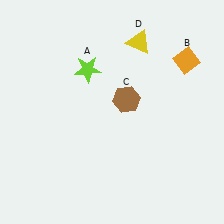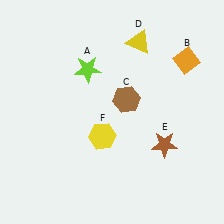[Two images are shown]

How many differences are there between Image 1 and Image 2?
There are 2 differences between the two images.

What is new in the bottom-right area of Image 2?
A brown star (E) was added in the bottom-right area of Image 2.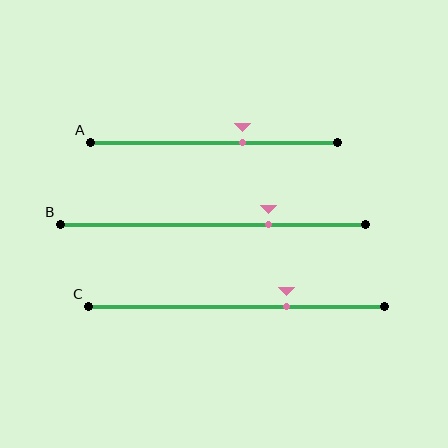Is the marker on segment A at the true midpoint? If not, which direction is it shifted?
No, the marker on segment A is shifted to the right by about 11% of the segment length.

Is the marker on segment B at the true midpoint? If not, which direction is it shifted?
No, the marker on segment B is shifted to the right by about 18% of the segment length.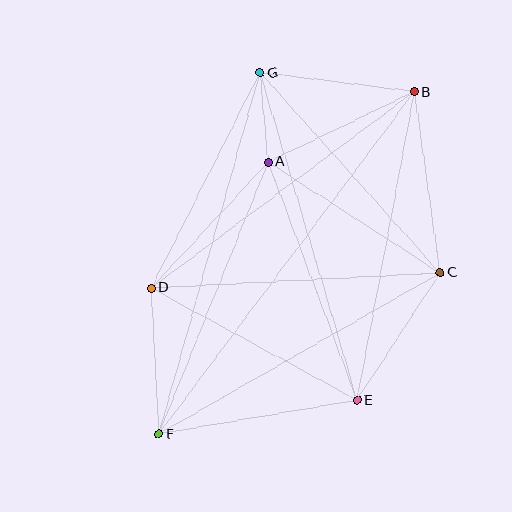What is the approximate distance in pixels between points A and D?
The distance between A and D is approximately 172 pixels.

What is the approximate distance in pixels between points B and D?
The distance between B and D is approximately 328 pixels.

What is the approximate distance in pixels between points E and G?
The distance between E and G is approximately 342 pixels.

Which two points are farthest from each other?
Points B and F are farthest from each other.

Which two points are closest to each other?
Points A and G are closest to each other.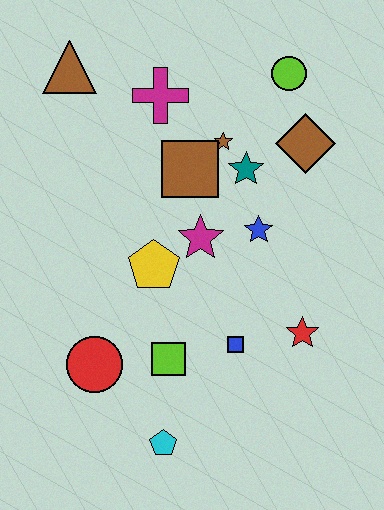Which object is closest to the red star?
The blue square is closest to the red star.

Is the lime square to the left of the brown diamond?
Yes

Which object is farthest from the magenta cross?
The cyan pentagon is farthest from the magenta cross.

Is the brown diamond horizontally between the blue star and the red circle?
No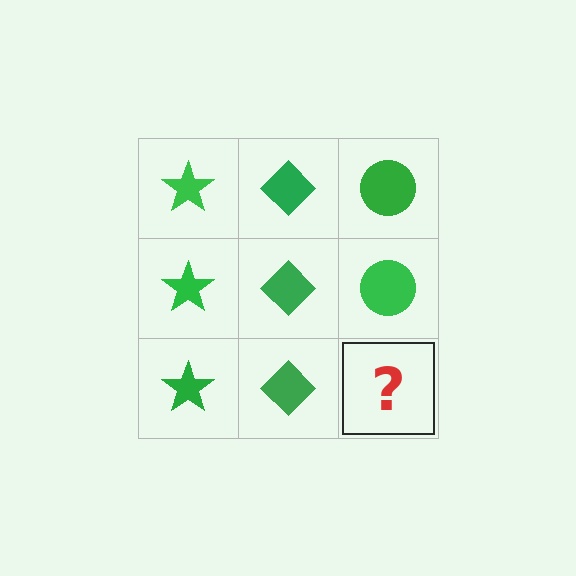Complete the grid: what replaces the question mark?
The question mark should be replaced with a green circle.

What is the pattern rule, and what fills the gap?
The rule is that each column has a consistent shape. The gap should be filled with a green circle.